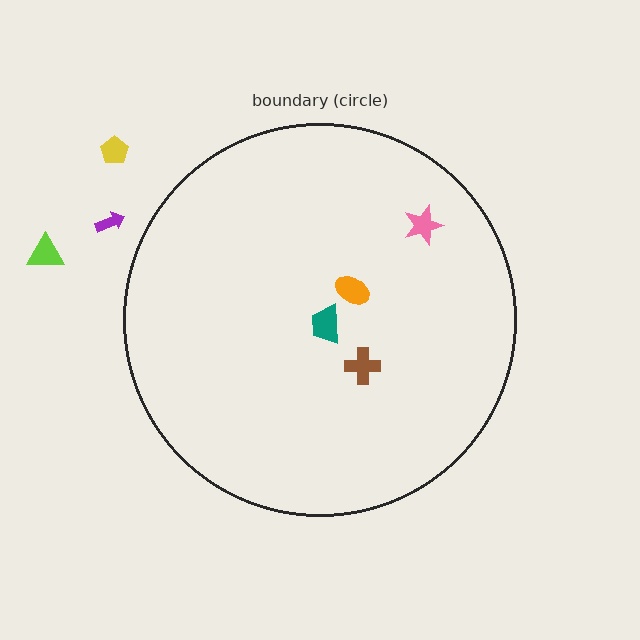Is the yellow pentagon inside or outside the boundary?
Outside.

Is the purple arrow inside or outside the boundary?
Outside.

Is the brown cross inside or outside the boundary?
Inside.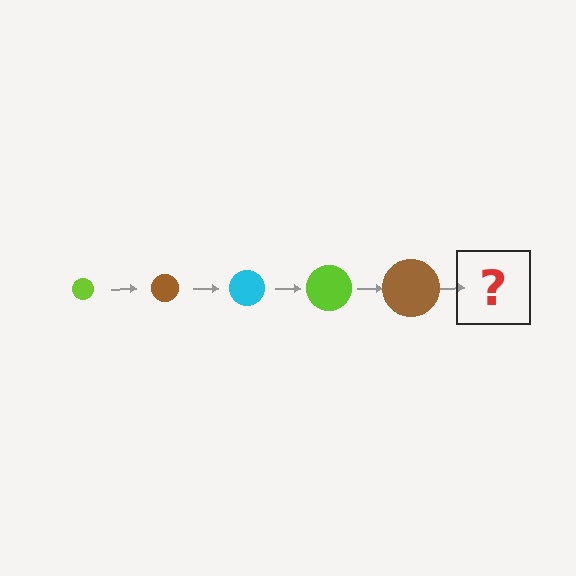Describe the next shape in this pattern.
It should be a cyan circle, larger than the previous one.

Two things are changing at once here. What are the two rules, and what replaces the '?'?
The two rules are that the circle grows larger each step and the color cycles through lime, brown, and cyan. The '?' should be a cyan circle, larger than the previous one.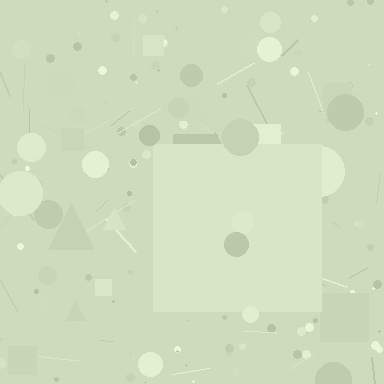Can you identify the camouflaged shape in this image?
The camouflaged shape is a square.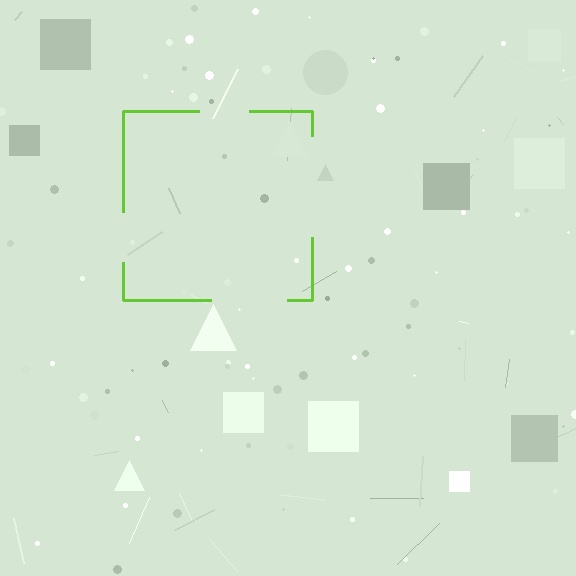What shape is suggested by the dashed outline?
The dashed outline suggests a square.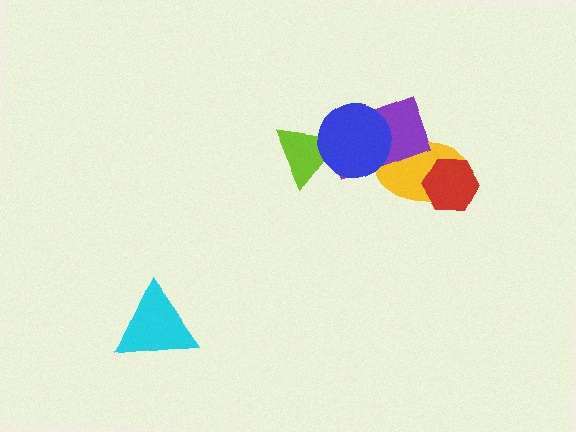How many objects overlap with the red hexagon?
1 object overlaps with the red hexagon.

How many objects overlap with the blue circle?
2 objects overlap with the blue circle.